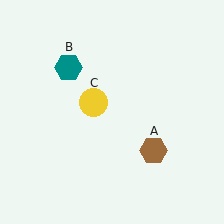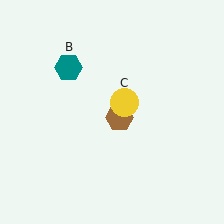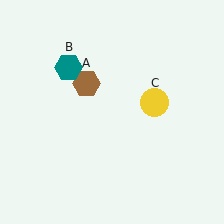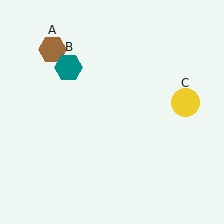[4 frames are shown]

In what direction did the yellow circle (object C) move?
The yellow circle (object C) moved right.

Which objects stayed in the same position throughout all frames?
Teal hexagon (object B) remained stationary.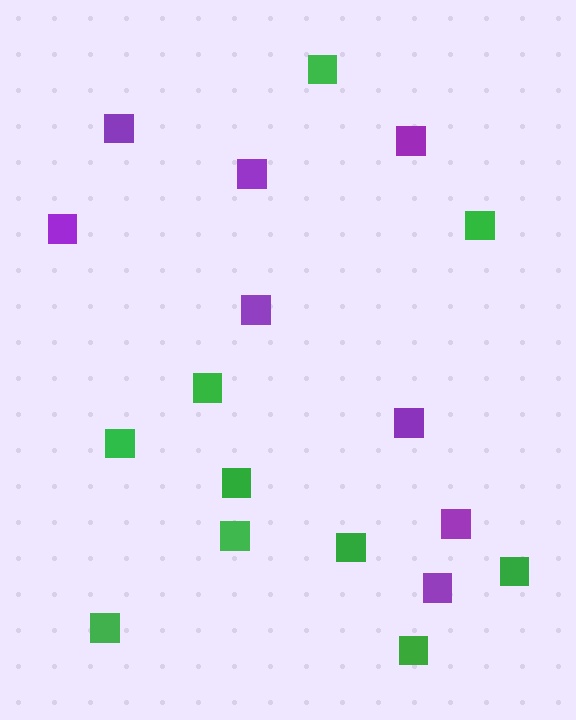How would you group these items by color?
There are 2 groups: one group of green squares (10) and one group of purple squares (8).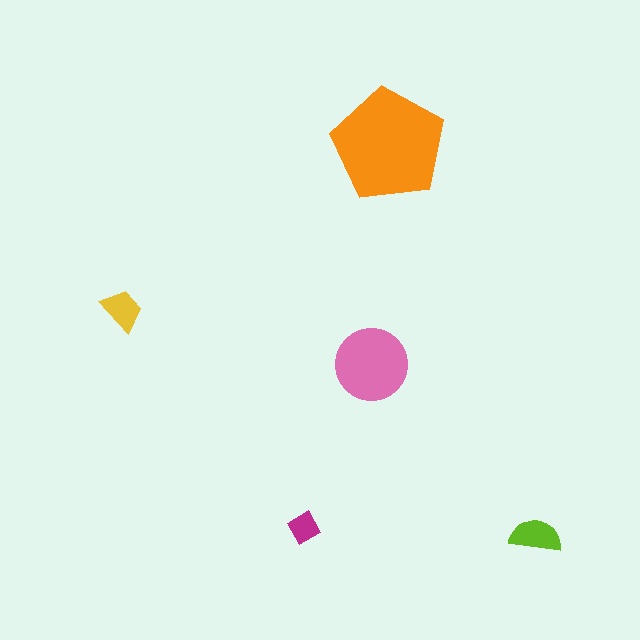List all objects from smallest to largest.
The magenta diamond, the yellow trapezoid, the lime semicircle, the pink circle, the orange pentagon.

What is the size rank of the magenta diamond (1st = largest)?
5th.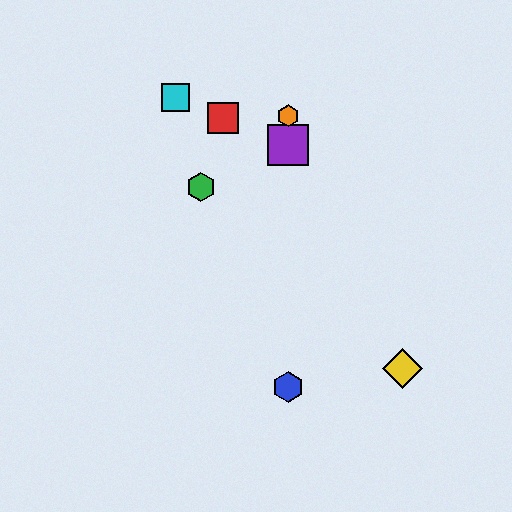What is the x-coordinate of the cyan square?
The cyan square is at x≈176.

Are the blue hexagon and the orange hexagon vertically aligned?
Yes, both are at x≈288.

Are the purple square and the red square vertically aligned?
No, the purple square is at x≈288 and the red square is at x≈223.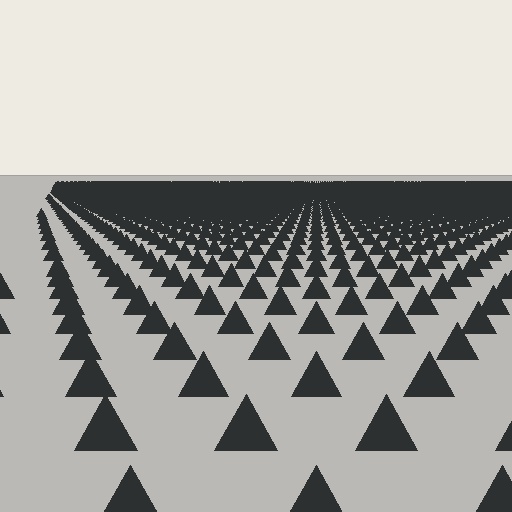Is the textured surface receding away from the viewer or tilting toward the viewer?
The surface is receding away from the viewer. Texture elements get smaller and denser toward the top.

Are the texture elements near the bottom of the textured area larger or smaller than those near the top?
Larger. Near the bottom, elements are closer to the viewer and appear at a bigger on-screen size.